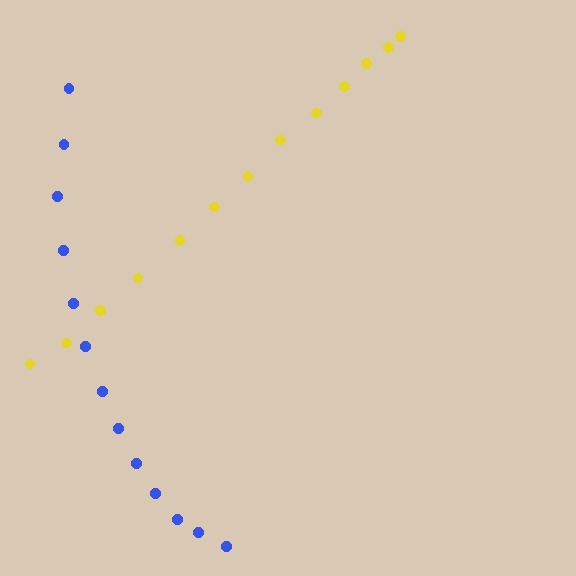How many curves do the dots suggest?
There are 2 distinct paths.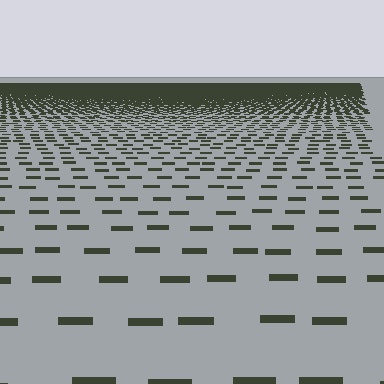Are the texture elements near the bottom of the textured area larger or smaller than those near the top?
Larger. Near the bottom, elements are closer to the viewer and appear at a bigger on-screen size.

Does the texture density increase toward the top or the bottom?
Density increases toward the top.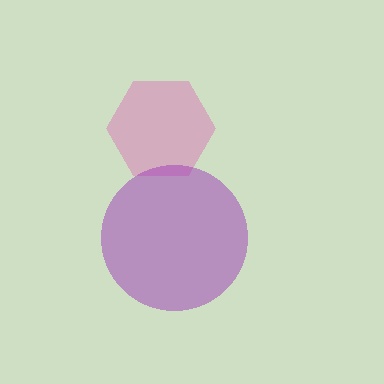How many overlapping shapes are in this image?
There are 2 overlapping shapes in the image.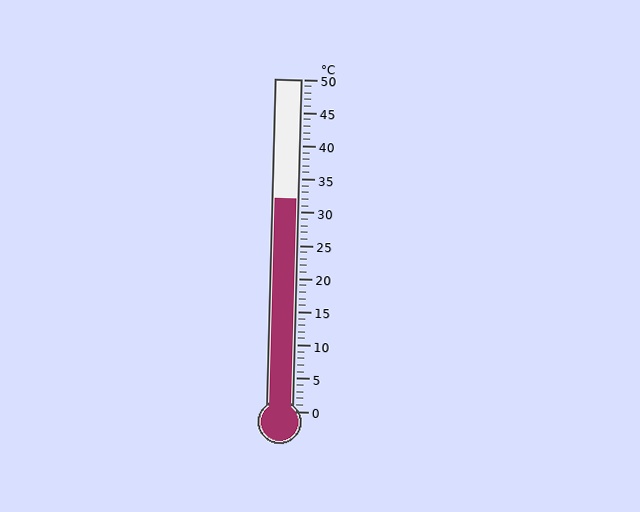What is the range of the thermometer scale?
The thermometer scale ranges from 0°C to 50°C.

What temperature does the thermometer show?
The thermometer shows approximately 32°C.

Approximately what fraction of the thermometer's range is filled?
The thermometer is filled to approximately 65% of its range.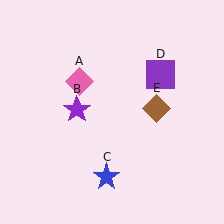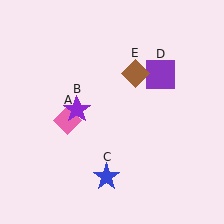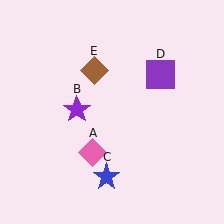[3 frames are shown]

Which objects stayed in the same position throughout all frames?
Purple star (object B) and blue star (object C) and purple square (object D) remained stationary.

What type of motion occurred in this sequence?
The pink diamond (object A), brown diamond (object E) rotated counterclockwise around the center of the scene.